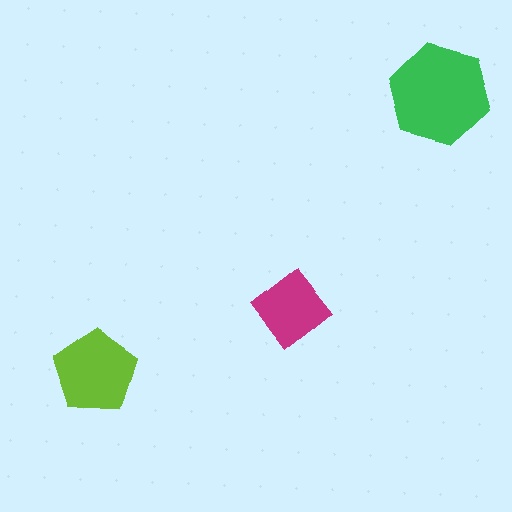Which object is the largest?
The green hexagon.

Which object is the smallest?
The magenta diamond.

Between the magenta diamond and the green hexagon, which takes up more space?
The green hexagon.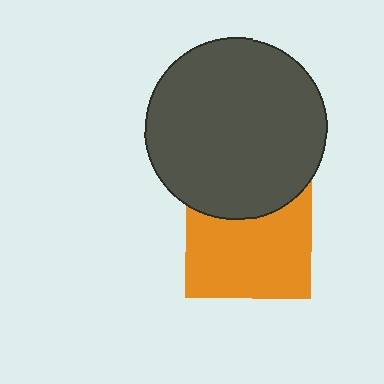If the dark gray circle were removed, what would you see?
You would see the complete orange square.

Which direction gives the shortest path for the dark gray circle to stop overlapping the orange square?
Moving up gives the shortest separation.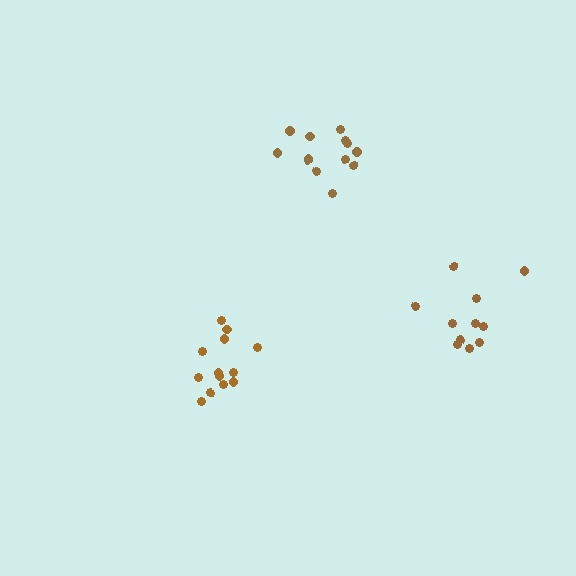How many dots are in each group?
Group 1: 13 dots, Group 2: 13 dots, Group 3: 11 dots (37 total).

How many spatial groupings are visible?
There are 3 spatial groupings.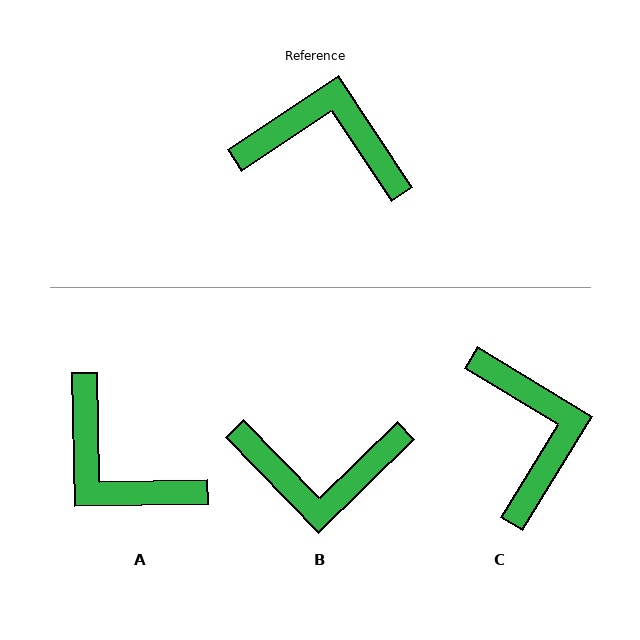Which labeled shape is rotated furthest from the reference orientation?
B, about 169 degrees away.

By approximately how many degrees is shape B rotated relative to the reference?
Approximately 169 degrees clockwise.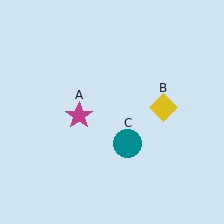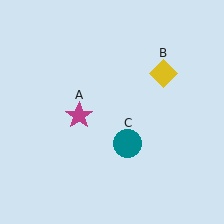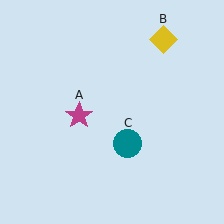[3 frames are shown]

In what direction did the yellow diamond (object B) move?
The yellow diamond (object B) moved up.